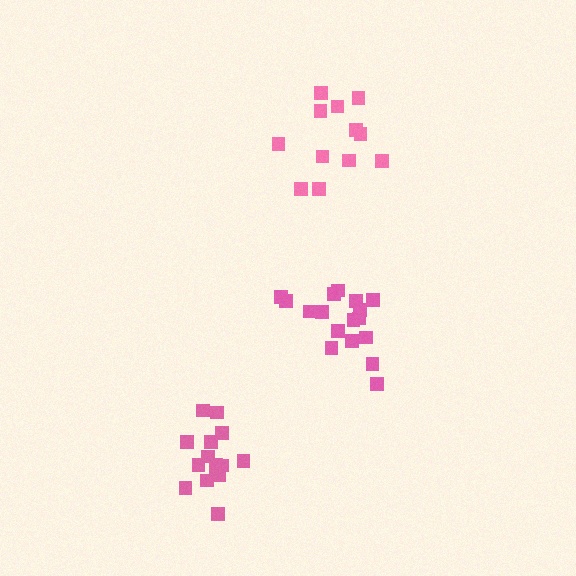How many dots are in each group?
Group 1: 17 dots, Group 2: 12 dots, Group 3: 15 dots (44 total).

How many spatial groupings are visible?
There are 3 spatial groupings.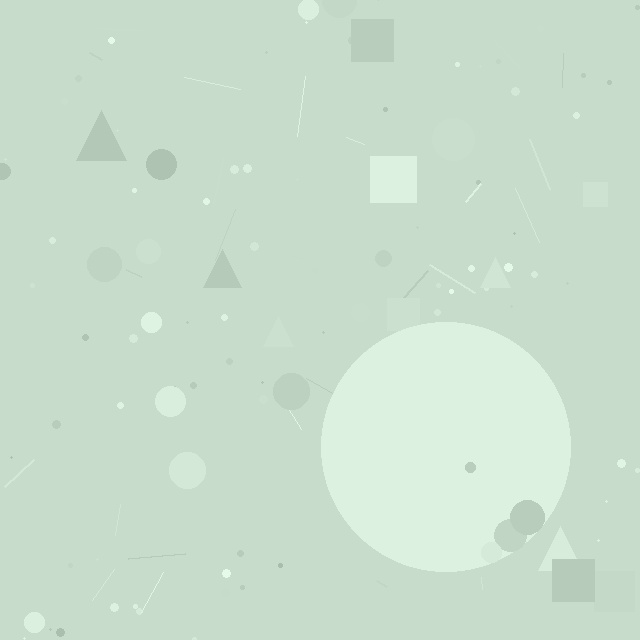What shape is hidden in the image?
A circle is hidden in the image.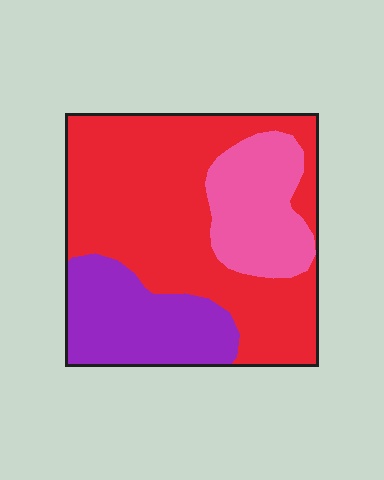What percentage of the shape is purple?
Purple takes up less than a quarter of the shape.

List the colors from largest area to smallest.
From largest to smallest: red, purple, pink.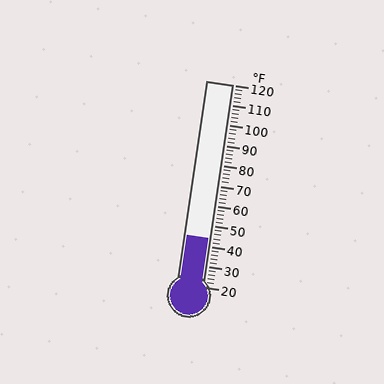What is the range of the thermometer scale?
The thermometer scale ranges from 20°F to 120°F.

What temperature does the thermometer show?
The thermometer shows approximately 44°F.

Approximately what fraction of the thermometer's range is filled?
The thermometer is filled to approximately 25% of its range.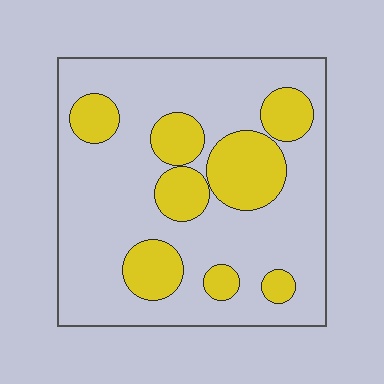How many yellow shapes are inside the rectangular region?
8.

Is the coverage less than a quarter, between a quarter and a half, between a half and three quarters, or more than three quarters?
Between a quarter and a half.